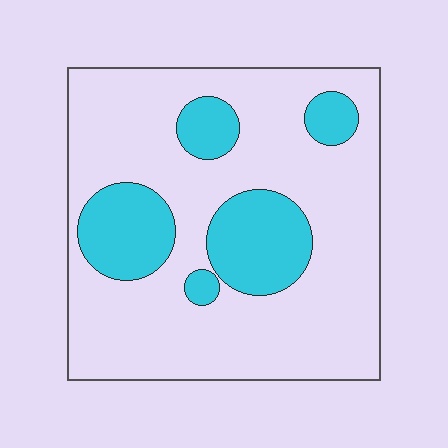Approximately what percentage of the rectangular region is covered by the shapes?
Approximately 25%.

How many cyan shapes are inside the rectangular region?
5.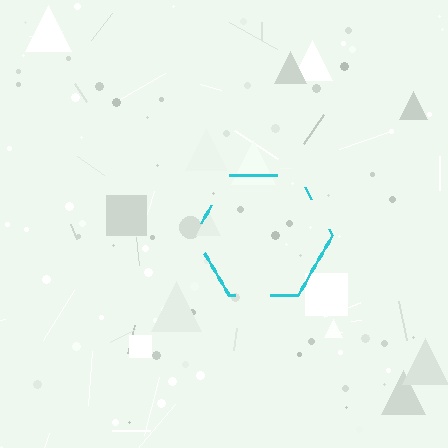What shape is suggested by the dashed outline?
The dashed outline suggests a hexagon.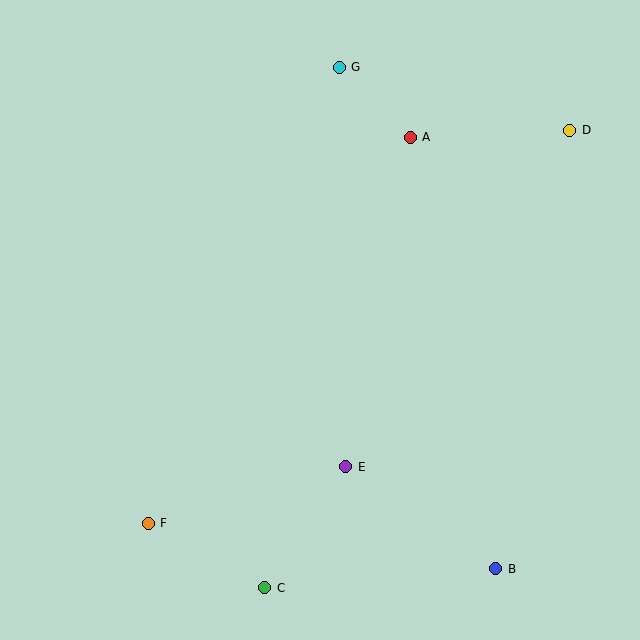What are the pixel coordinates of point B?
Point B is at (496, 569).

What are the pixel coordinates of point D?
Point D is at (570, 130).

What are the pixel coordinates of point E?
Point E is at (346, 467).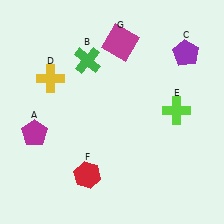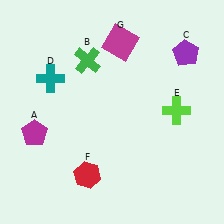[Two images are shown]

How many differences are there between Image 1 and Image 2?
There is 1 difference between the two images.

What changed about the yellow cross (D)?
In Image 1, D is yellow. In Image 2, it changed to teal.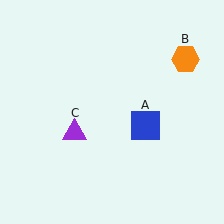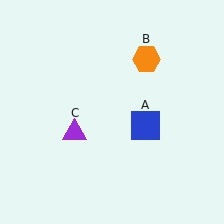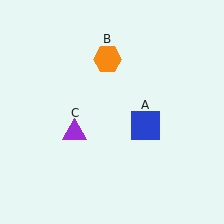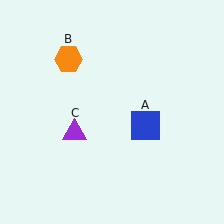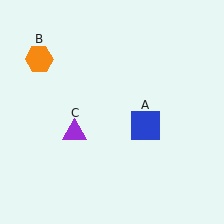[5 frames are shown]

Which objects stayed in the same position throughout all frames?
Blue square (object A) and purple triangle (object C) remained stationary.